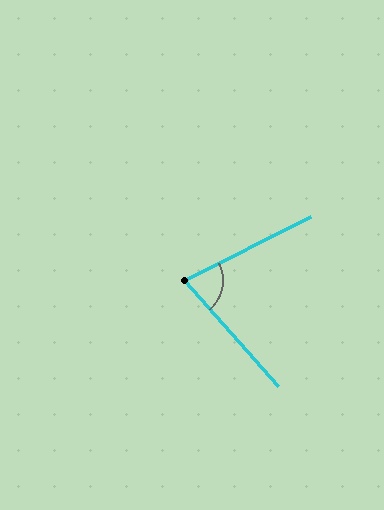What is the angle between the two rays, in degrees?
Approximately 75 degrees.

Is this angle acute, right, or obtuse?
It is acute.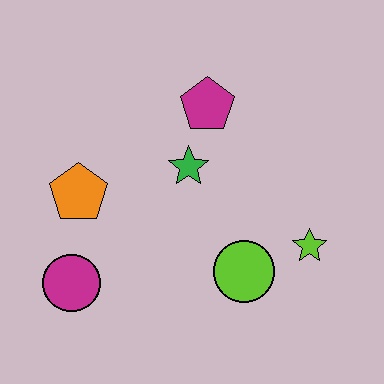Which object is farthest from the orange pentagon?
The lime star is farthest from the orange pentagon.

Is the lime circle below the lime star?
Yes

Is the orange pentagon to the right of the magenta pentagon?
No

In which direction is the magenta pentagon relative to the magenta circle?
The magenta pentagon is above the magenta circle.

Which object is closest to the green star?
The magenta pentagon is closest to the green star.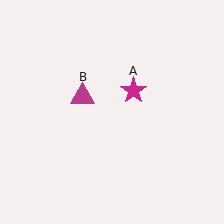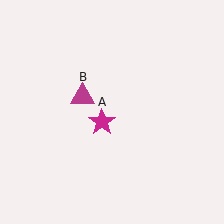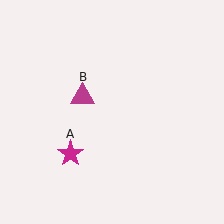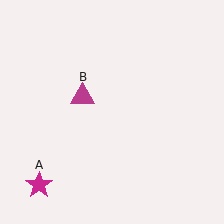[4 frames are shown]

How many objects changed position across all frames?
1 object changed position: magenta star (object A).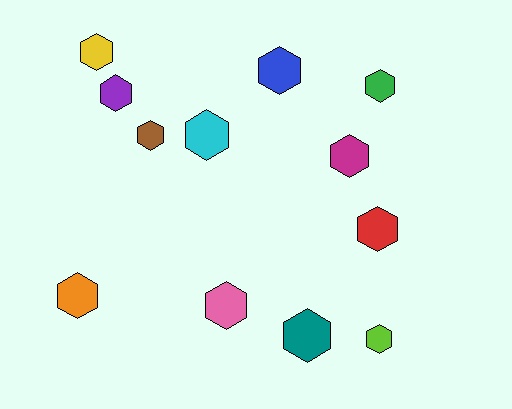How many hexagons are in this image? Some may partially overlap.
There are 12 hexagons.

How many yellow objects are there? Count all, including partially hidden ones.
There is 1 yellow object.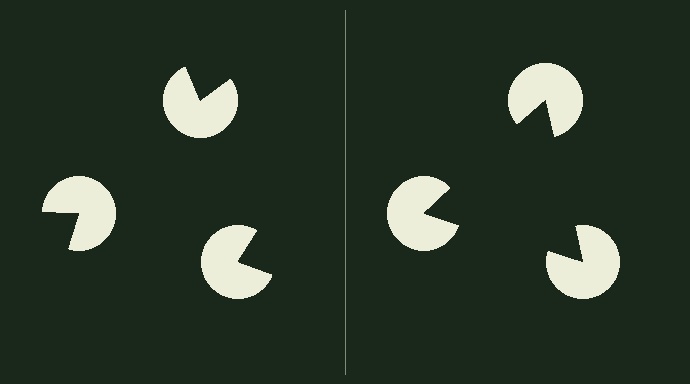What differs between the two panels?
The pac-man discs are positioned identically on both sides; only the wedge orientations differ. On the right they align to a triangle; on the left they are misaligned.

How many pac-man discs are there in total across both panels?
6 — 3 on each side.